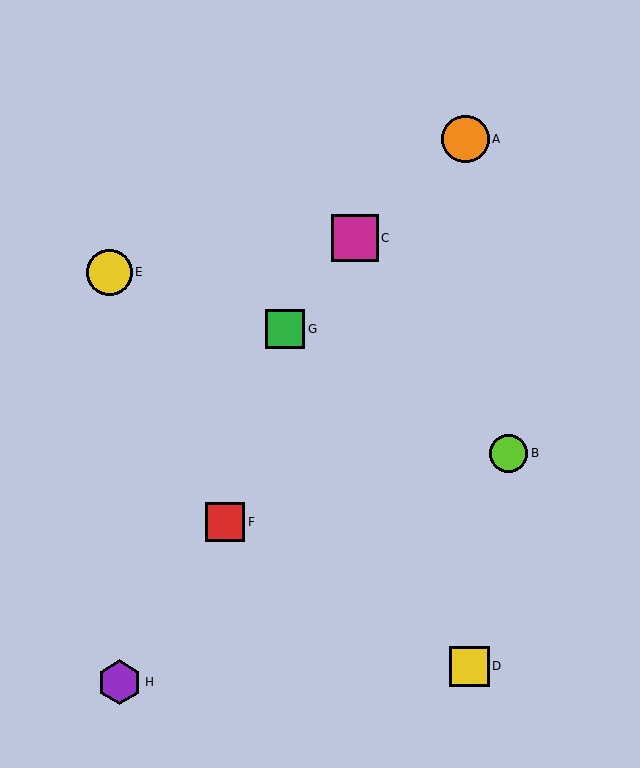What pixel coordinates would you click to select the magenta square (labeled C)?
Click at (355, 238) to select the magenta square C.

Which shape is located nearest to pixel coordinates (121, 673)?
The purple hexagon (labeled H) at (120, 682) is nearest to that location.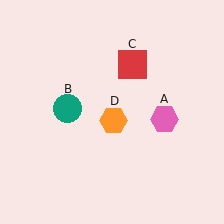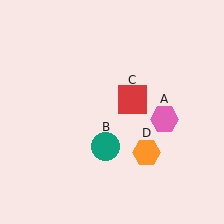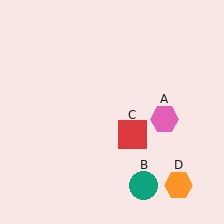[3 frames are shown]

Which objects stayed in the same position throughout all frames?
Pink hexagon (object A) remained stationary.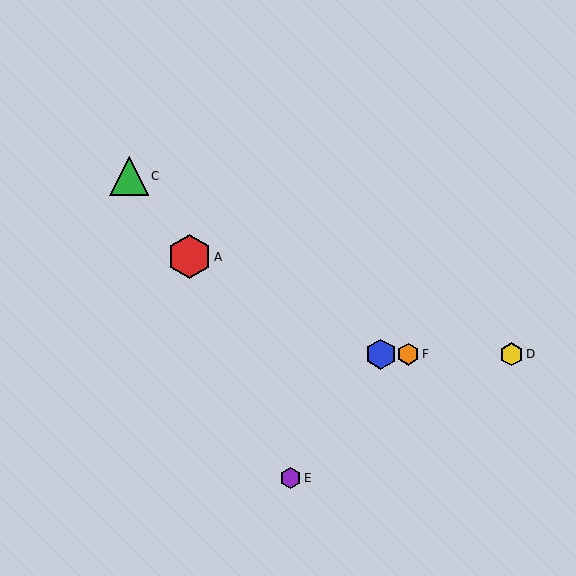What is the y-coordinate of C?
Object C is at y≈176.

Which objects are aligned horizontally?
Objects B, D, F are aligned horizontally.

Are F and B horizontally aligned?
Yes, both are at y≈354.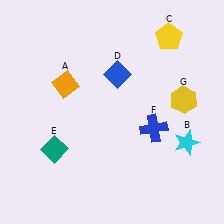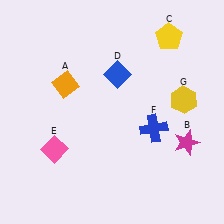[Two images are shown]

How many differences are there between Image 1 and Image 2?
There are 2 differences between the two images.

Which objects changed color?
B changed from cyan to magenta. E changed from teal to pink.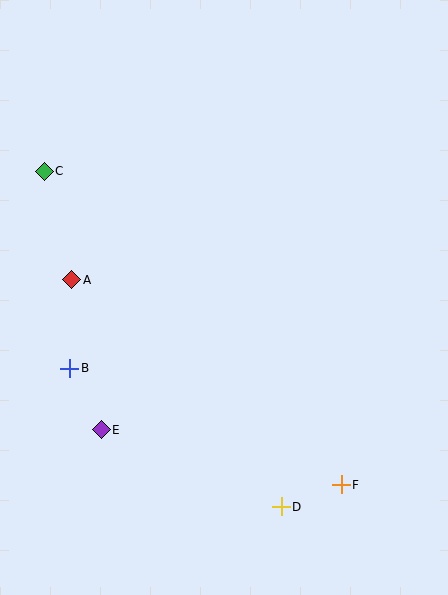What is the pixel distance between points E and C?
The distance between E and C is 265 pixels.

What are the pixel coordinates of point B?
Point B is at (70, 368).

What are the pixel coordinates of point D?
Point D is at (281, 507).